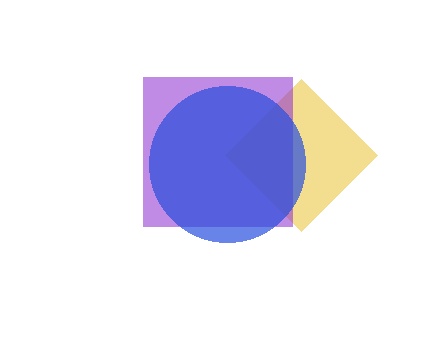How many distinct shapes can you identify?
There are 3 distinct shapes: a yellow diamond, a purple square, a blue circle.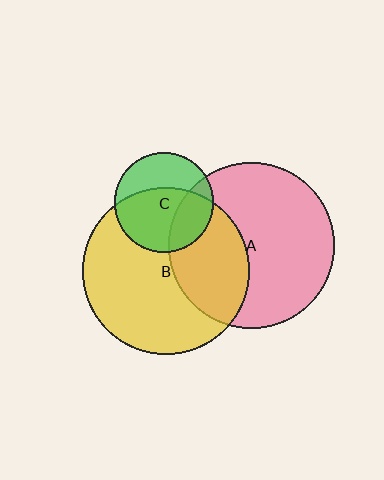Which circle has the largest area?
Circle B (yellow).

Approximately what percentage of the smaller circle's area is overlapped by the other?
Approximately 35%.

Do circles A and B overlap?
Yes.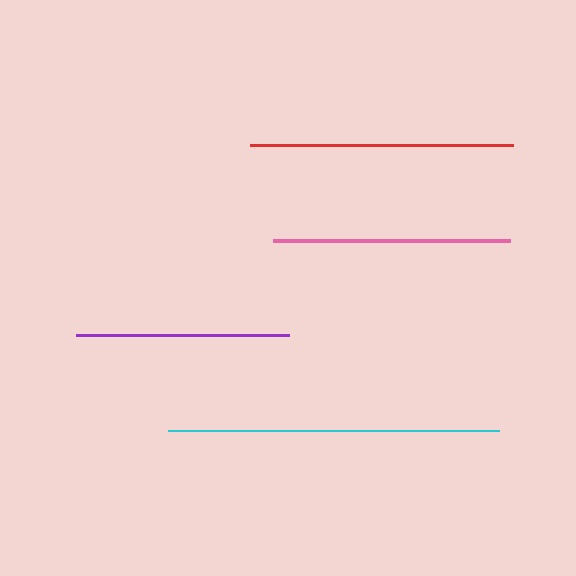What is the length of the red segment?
The red segment is approximately 264 pixels long.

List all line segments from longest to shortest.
From longest to shortest: cyan, red, pink, purple.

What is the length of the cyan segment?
The cyan segment is approximately 331 pixels long.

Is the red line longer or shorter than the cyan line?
The cyan line is longer than the red line.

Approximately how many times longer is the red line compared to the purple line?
The red line is approximately 1.2 times the length of the purple line.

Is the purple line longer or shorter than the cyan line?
The cyan line is longer than the purple line.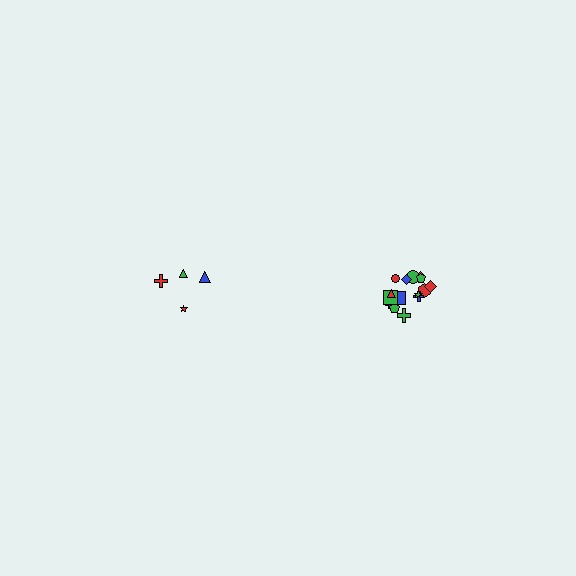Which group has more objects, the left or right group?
The right group.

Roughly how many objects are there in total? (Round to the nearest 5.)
Roughly 20 objects in total.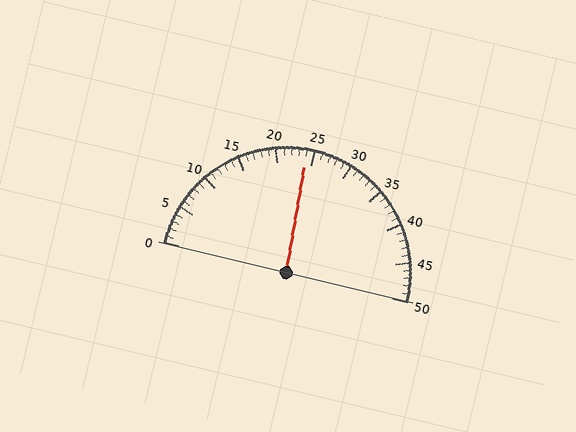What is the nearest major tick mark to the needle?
The nearest major tick mark is 25.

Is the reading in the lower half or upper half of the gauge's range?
The reading is in the lower half of the range (0 to 50).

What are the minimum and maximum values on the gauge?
The gauge ranges from 0 to 50.